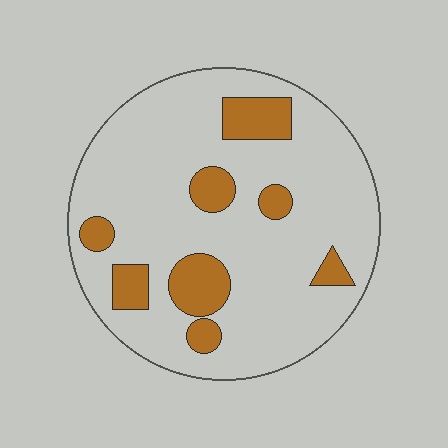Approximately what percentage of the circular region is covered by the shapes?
Approximately 20%.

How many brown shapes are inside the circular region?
8.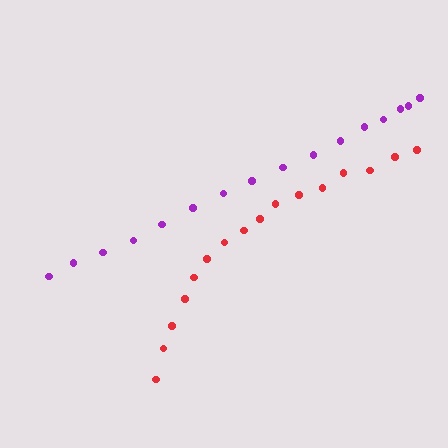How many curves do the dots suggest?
There are 2 distinct paths.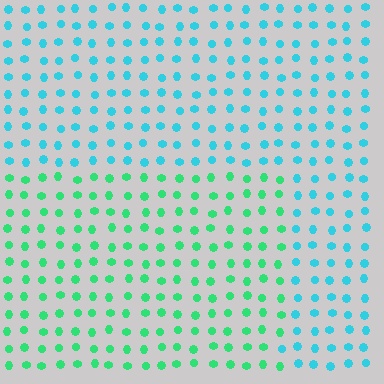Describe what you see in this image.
The image is filled with small cyan elements in a uniform arrangement. A rectangle-shaped region is visible where the elements are tinted to a slightly different hue, forming a subtle color boundary.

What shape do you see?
I see a rectangle.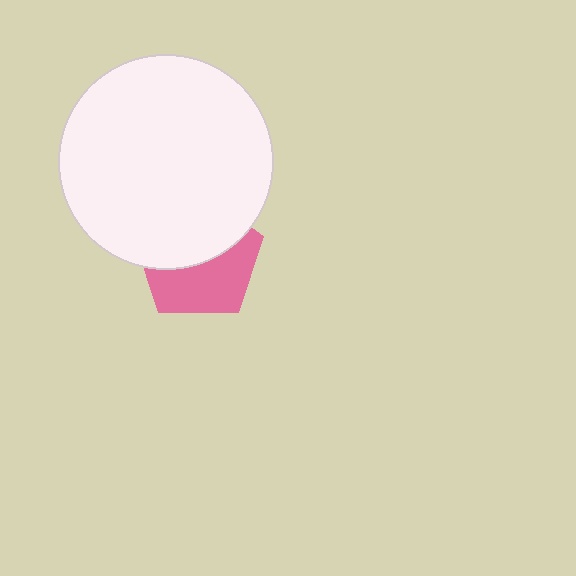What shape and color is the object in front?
The object in front is a white circle.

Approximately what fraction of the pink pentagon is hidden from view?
Roughly 51% of the pink pentagon is hidden behind the white circle.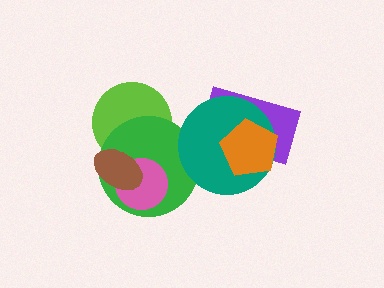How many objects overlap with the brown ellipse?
3 objects overlap with the brown ellipse.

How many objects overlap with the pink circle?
2 objects overlap with the pink circle.